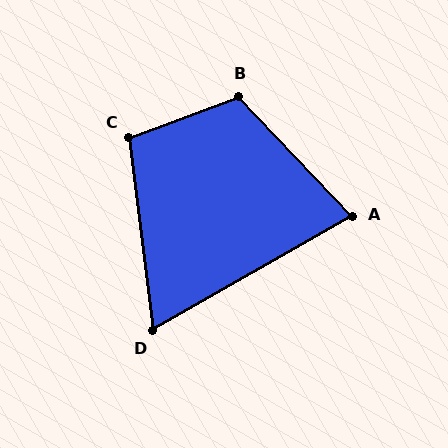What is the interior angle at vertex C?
Approximately 104 degrees (obtuse).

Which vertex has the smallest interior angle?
D, at approximately 67 degrees.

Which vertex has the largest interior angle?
B, at approximately 113 degrees.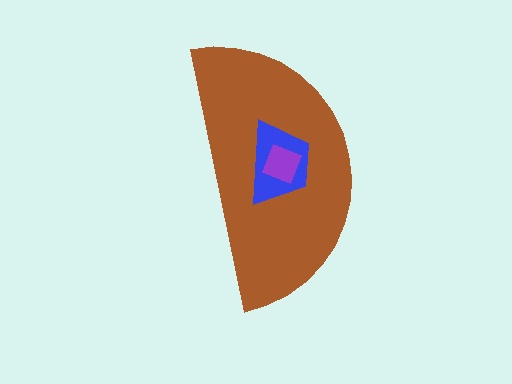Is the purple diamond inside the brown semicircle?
Yes.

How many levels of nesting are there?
3.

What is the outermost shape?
The brown semicircle.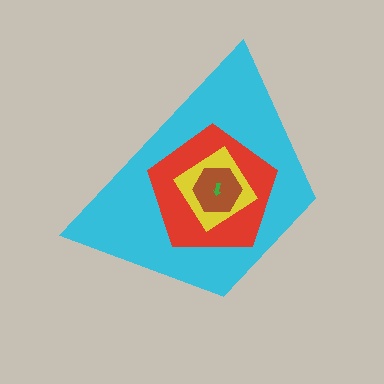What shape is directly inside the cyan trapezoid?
The red pentagon.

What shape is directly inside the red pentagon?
The yellow diamond.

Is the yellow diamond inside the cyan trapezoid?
Yes.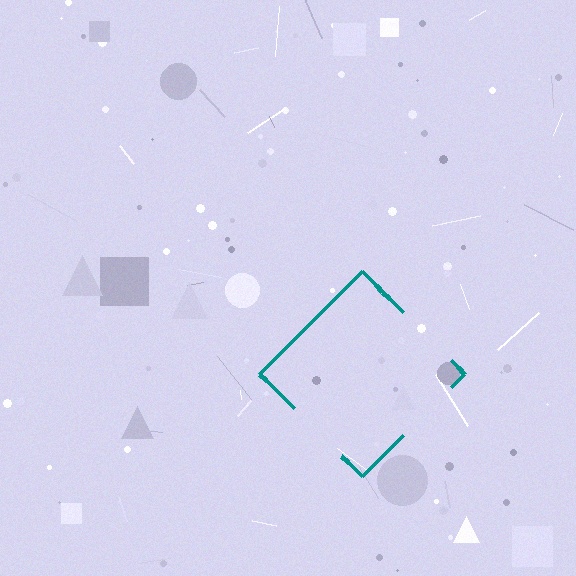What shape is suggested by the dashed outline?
The dashed outline suggests a diamond.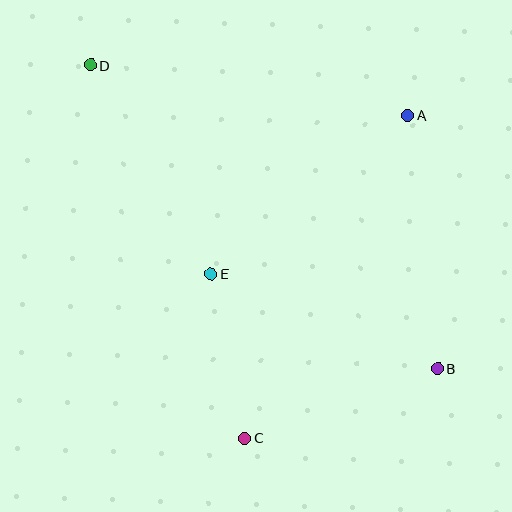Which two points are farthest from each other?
Points B and D are farthest from each other.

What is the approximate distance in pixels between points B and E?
The distance between B and E is approximately 245 pixels.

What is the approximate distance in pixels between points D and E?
The distance between D and E is approximately 241 pixels.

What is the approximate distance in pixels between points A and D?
The distance between A and D is approximately 321 pixels.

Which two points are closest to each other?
Points C and E are closest to each other.